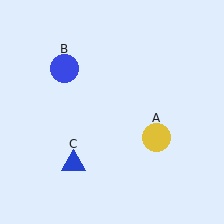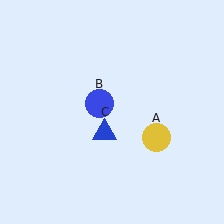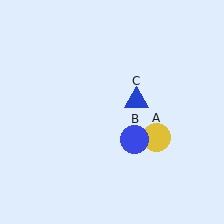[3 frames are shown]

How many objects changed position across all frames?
2 objects changed position: blue circle (object B), blue triangle (object C).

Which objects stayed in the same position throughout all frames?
Yellow circle (object A) remained stationary.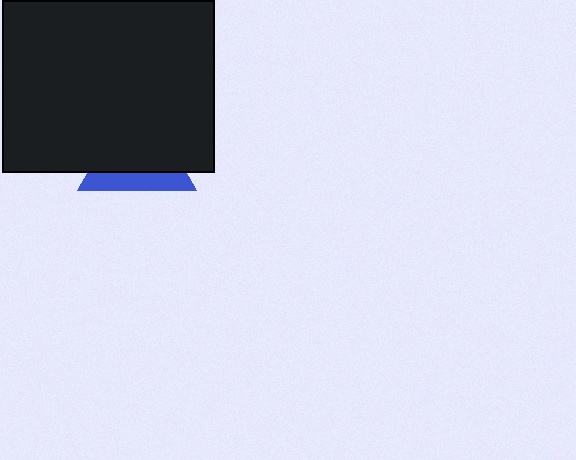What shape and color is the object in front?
The object in front is a black rectangle.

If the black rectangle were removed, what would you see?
You would see the complete blue triangle.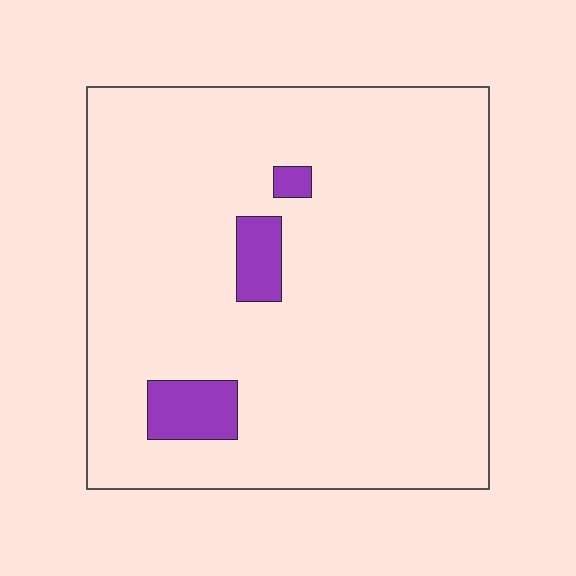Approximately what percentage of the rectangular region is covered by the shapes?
Approximately 5%.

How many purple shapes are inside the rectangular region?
3.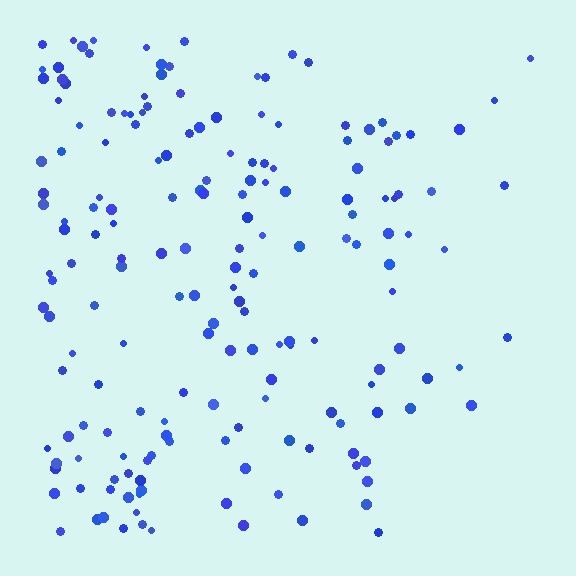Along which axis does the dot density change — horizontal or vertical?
Horizontal.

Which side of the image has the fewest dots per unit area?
The right.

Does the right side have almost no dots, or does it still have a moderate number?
Still a moderate number, just noticeably fewer than the left.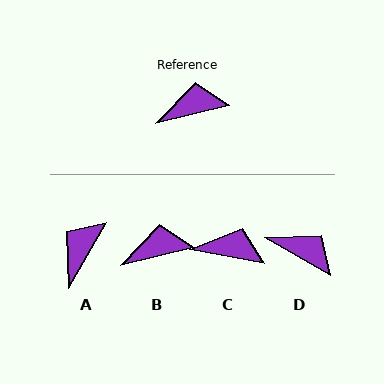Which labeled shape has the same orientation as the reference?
B.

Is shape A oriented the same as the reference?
No, it is off by about 47 degrees.